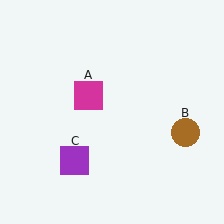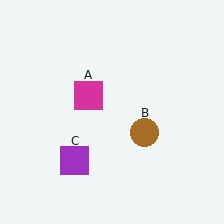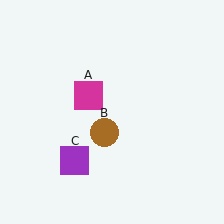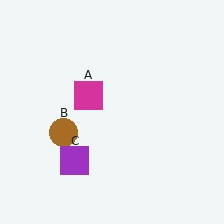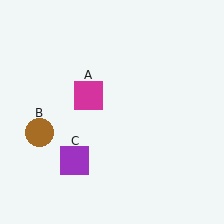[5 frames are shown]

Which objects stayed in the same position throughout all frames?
Magenta square (object A) and purple square (object C) remained stationary.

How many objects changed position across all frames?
1 object changed position: brown circle (object B).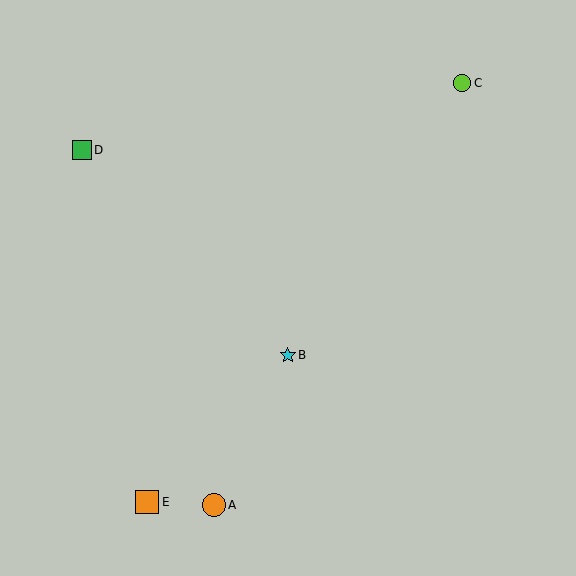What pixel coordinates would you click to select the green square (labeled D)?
Click at (82, 150) to select the green square D.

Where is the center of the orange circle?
The center of the orange circle is at (214, 505).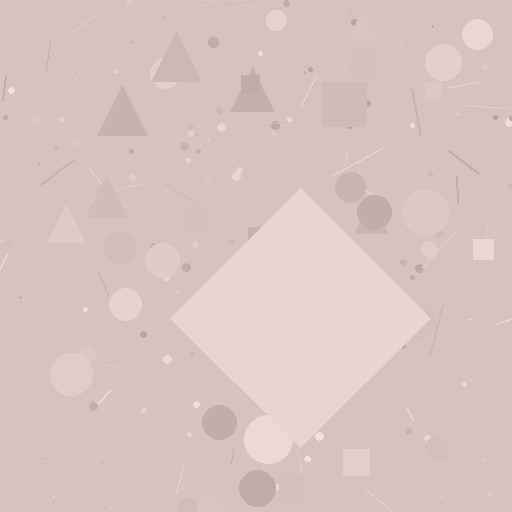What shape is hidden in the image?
A diamond is hidden in the image.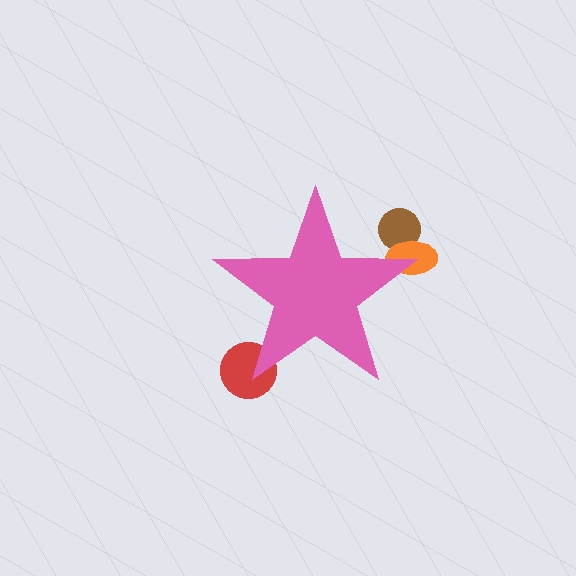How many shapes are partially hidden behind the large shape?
3 shapes are partially hidden.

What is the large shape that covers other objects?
A pink star.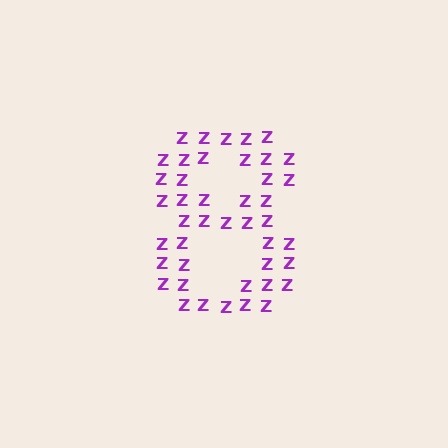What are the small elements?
The small elements are letter Z's.